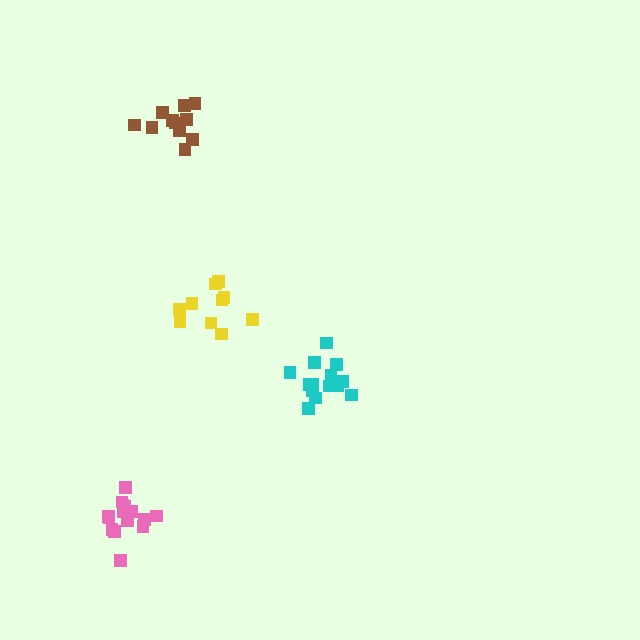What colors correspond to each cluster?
The clusters are colored: yellow, pink, brown, cyan.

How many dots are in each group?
Group 1: 10 dots, Group 2: 15 dots, Group 3: 12 dots, Group 4: 14 dots (51 total).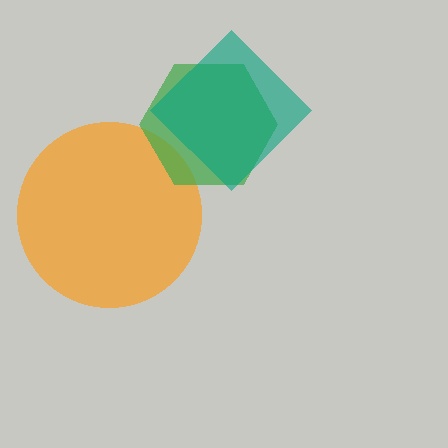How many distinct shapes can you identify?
There are 3 distinct shapes: an orange circle, a green hexagon, a teal diamond.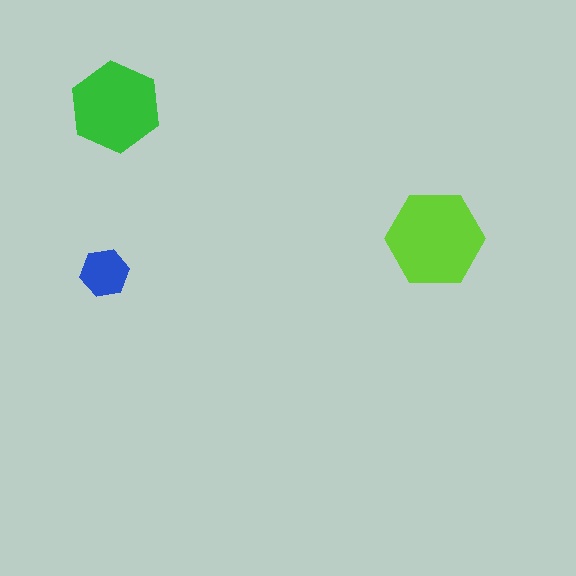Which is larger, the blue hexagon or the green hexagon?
The green one.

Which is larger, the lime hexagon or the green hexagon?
The lime one.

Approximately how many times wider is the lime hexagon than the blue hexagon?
About 2 times wider.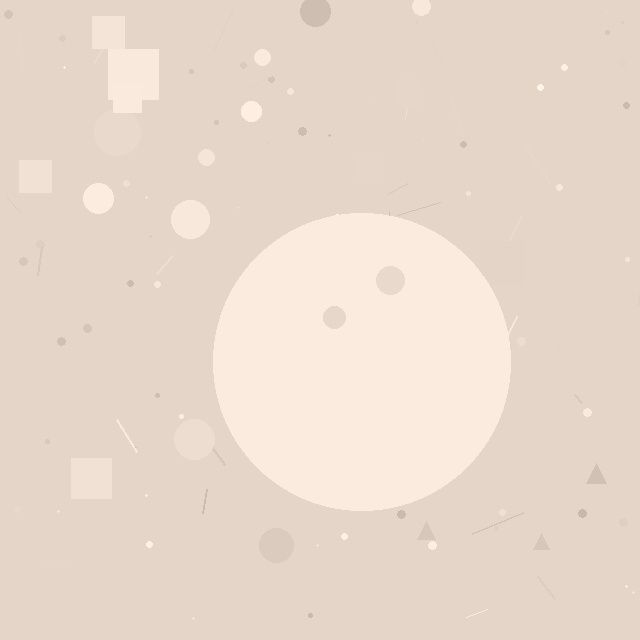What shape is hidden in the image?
A circle is hidden in the image.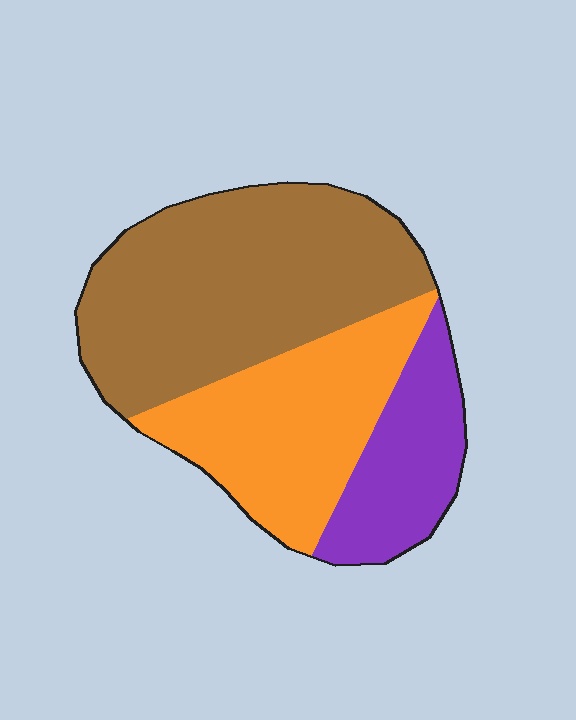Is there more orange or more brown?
Brown.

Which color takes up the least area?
Purple, at roughly 20%.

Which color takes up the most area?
Brown, at roughly 50%.